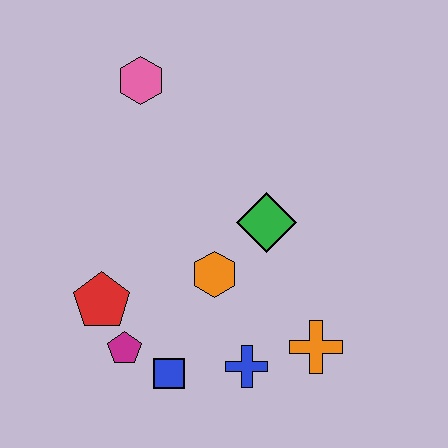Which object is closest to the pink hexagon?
The green diamond is closest to the pink hexagon.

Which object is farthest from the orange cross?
The pink hexagon is farthest from the orange cross.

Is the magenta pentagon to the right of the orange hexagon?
No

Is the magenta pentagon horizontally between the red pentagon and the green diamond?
Yes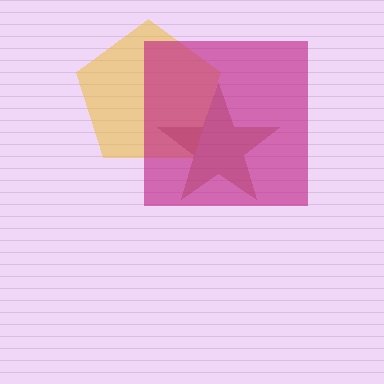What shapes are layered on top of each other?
The layered shapes are: a yellow pentagon, a brown star, a magenta square.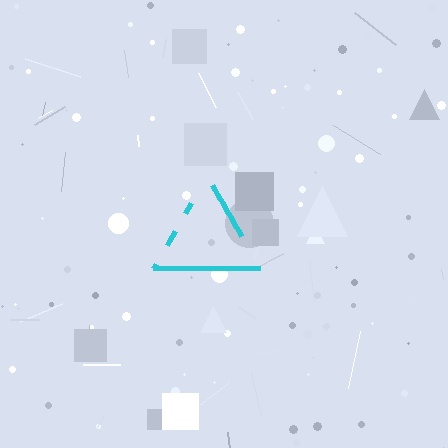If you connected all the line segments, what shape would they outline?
They would outline a triangle.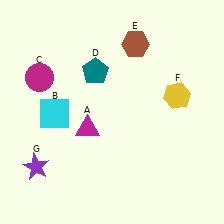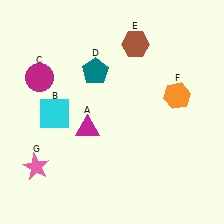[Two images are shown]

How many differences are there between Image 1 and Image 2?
There are 2 differences between the two images.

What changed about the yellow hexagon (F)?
In Image 1, F is yellow. In Image 2, it changed to orange.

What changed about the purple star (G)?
In Image 1, G is purple. In Image 2, it changed to pink.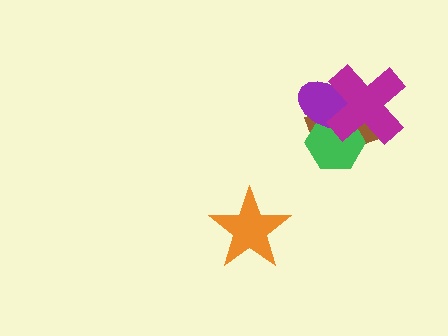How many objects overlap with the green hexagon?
3 objects overlap with the green hexagon.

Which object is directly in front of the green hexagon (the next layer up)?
The purple ellipse is directly in front of the green hexagon.